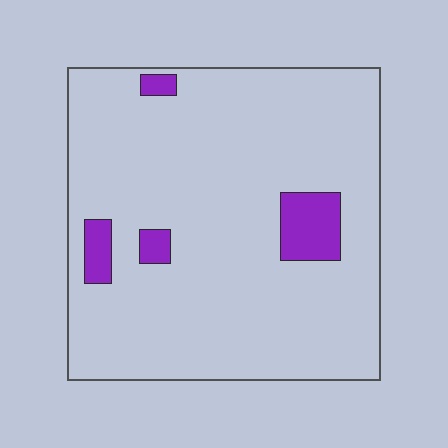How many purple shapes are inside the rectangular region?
4.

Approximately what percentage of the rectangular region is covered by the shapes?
Approximately 10%.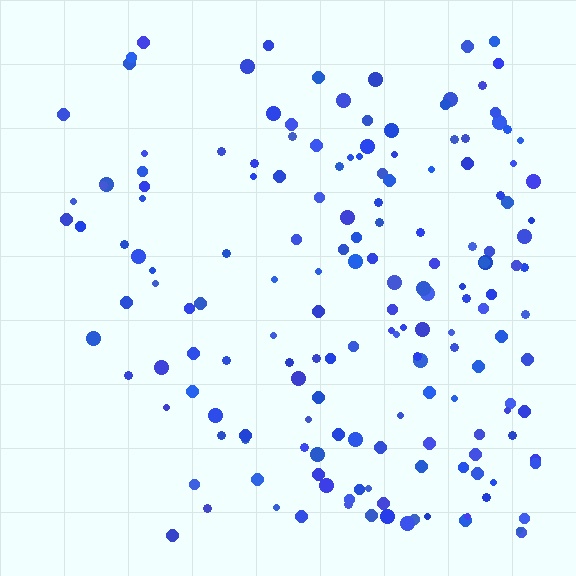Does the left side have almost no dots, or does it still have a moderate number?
Still a moderate number, just noticeably fewer than the right.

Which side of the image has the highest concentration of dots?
The right.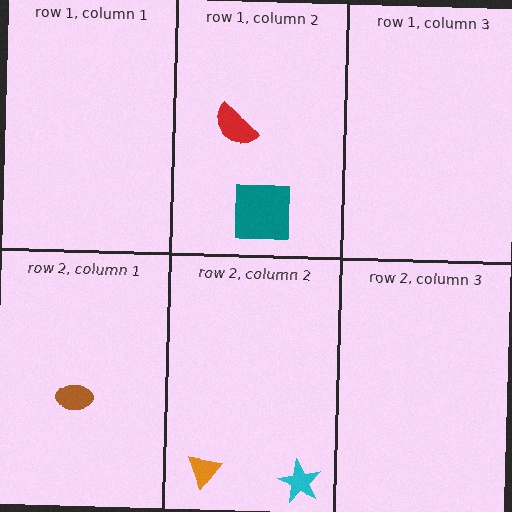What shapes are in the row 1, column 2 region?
The teal square, the red semicircle.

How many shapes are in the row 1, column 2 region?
2.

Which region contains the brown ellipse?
The row 2, column 1 region.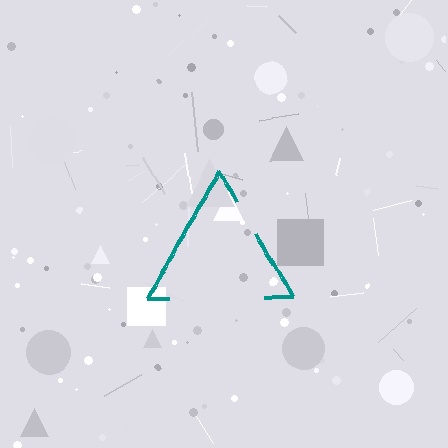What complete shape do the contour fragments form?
The contour fragments form a triangle.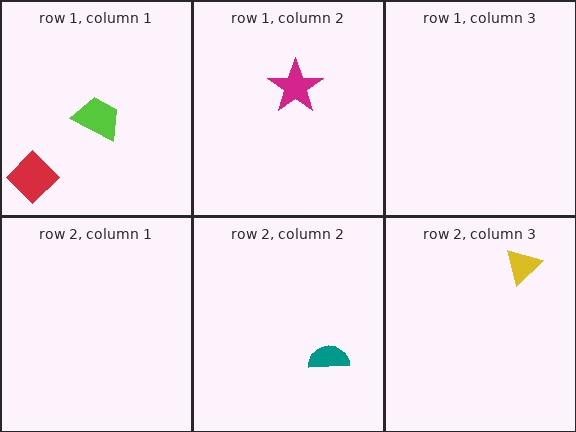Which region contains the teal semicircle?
The row 2, column 2 region.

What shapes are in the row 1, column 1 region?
The lime trapezoid, the red diamond.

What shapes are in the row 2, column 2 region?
The teal semicircle.